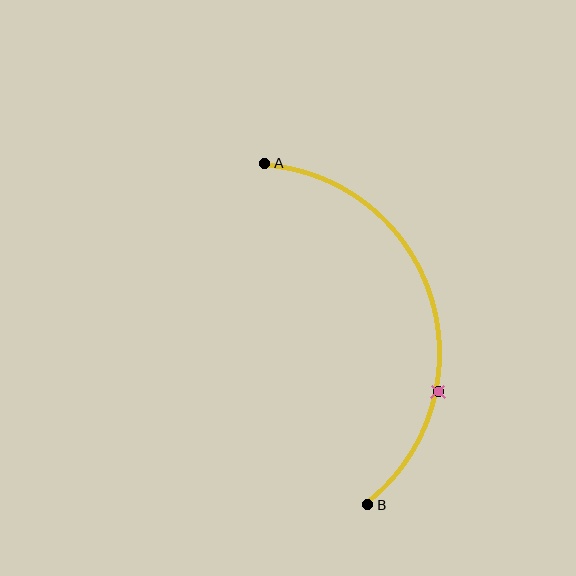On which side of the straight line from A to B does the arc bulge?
The arc bulges to the right of the straight line connecting A and B.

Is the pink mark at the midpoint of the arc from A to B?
No. The pink mark lies on the arc but is closer to endpoint B. The arc midpoint would be at the point on the curve equidistant along the arc from both A and B.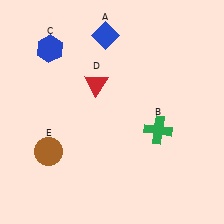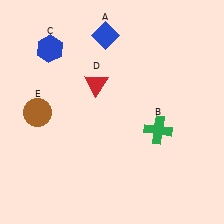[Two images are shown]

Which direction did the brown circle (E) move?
The brown circle (E) moved up.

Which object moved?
The brown circle (E) moved up.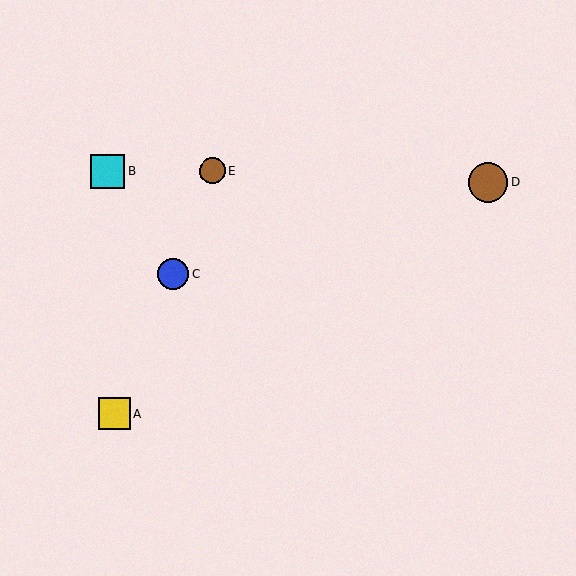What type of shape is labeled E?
Shape E is a brown circle.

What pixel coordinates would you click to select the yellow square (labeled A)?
Click at (114, 414) to select the yellow square A.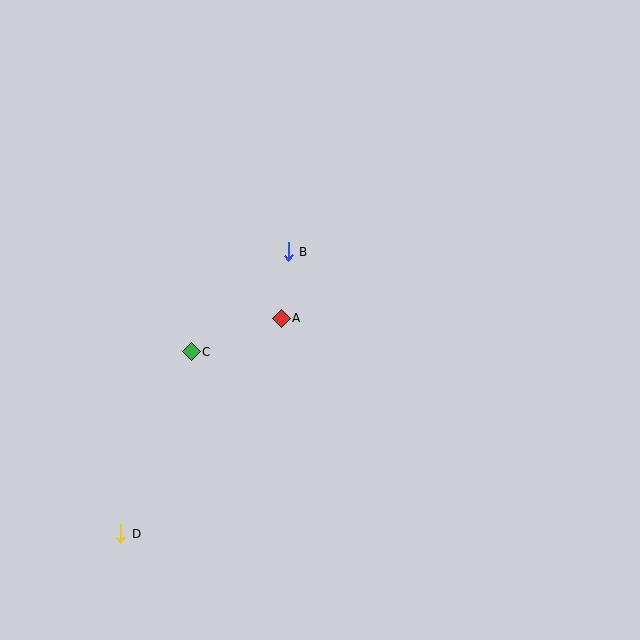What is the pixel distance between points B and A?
The distance between B and A is 67 pixels.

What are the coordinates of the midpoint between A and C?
The midpoint between A and C is at (236, 335).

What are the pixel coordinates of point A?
Point A is at (281, 318).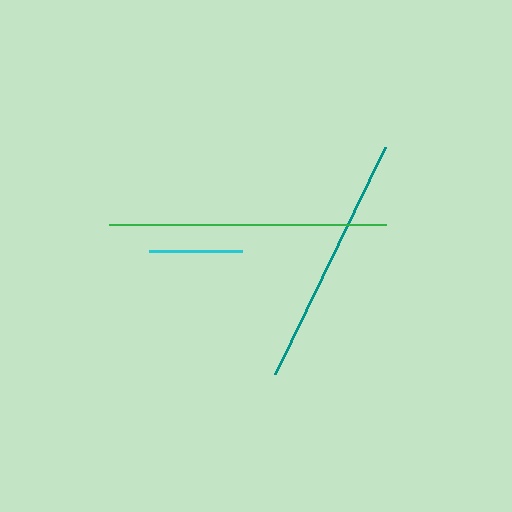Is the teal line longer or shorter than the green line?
The green line is longer than the teal line.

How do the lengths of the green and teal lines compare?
The green and teal lines are approximately the same length.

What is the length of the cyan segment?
The cyan segment is approximately 93 pixels long.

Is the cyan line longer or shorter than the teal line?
The teal line is longer than the cyan line.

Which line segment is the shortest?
The cyan line is the shortest at approximately 93 pixels.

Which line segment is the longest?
The green line is the longest at approximately 277 pixels.